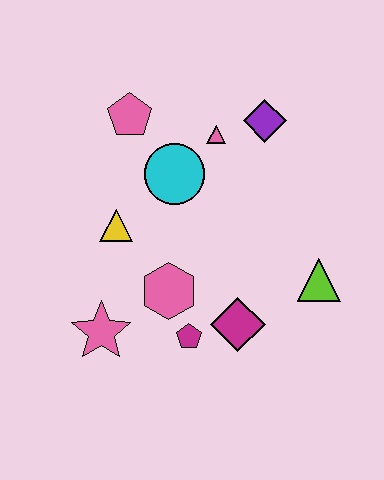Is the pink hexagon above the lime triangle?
No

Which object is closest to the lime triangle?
The magenta diamond is closest to the lime triangle.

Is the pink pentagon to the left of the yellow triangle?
No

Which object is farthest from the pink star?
The purple diamond is farthest from the pink star.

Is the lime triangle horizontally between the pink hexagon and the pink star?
No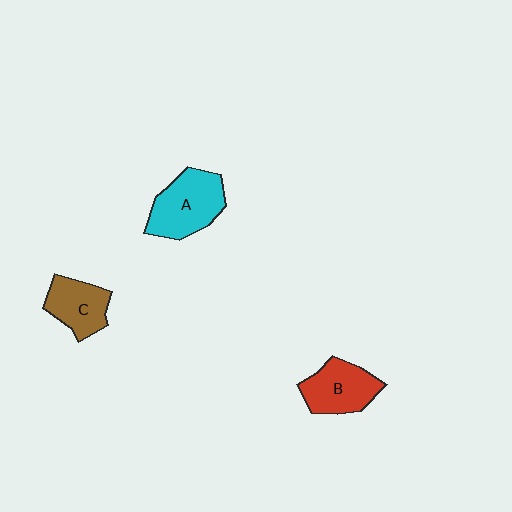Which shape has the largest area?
Shape A (cyan).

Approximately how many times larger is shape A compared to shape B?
Approximately 1.2 times.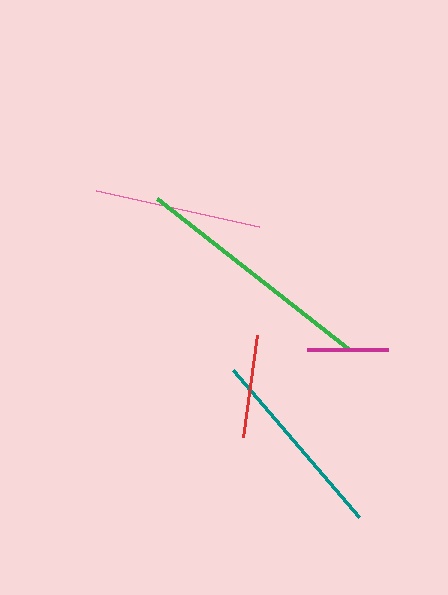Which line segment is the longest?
The green line is the longest at approximately 242 pixels.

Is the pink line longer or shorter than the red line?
The pink line is longer than the red line.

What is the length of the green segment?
The green segment is approximately 242 pixels long.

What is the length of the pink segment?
The pink segment is approximately 168 pixels long.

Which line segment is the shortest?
The magenta line is the shortest at approximately 81 pixels.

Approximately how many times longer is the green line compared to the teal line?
The green line is approximately 1.3 times the length of the teal line.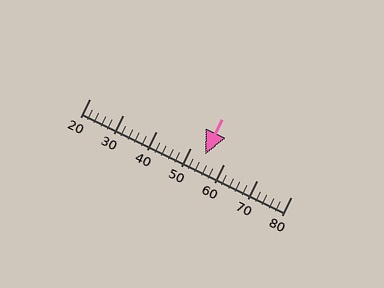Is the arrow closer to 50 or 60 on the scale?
The arrow is closer to 50.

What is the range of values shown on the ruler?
The ruler shows values from 20 to 80.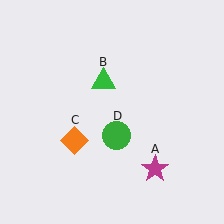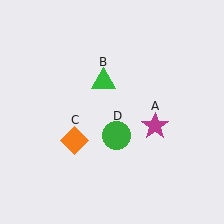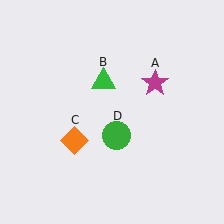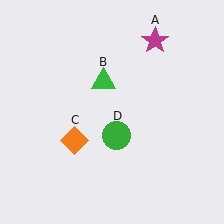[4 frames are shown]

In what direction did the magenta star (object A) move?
The magenta star (object A) moved up.